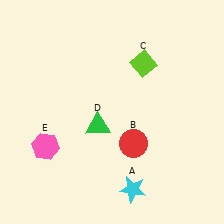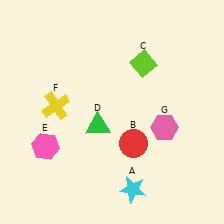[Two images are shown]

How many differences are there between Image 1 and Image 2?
There are 2 differences between the two images.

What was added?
A yellow cross (F), a pink hexagon (G) were added in Image 2.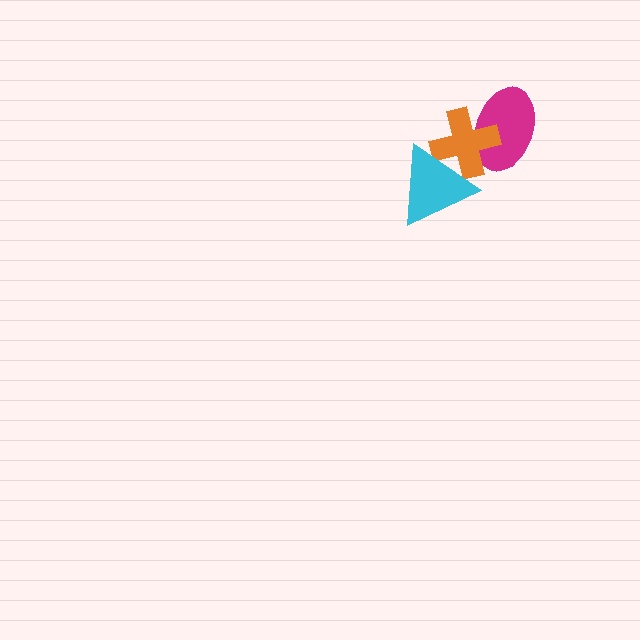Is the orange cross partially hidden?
Yes, it is partially covered by another shape.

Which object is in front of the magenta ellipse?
The orange cross is in front of the magenta ellipse.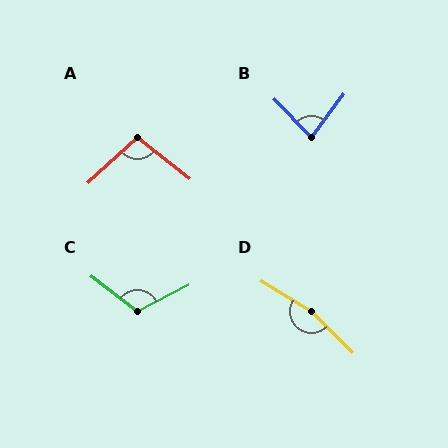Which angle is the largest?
D, at approximately 166 degrees.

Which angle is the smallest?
B, at approximately 82 degrees.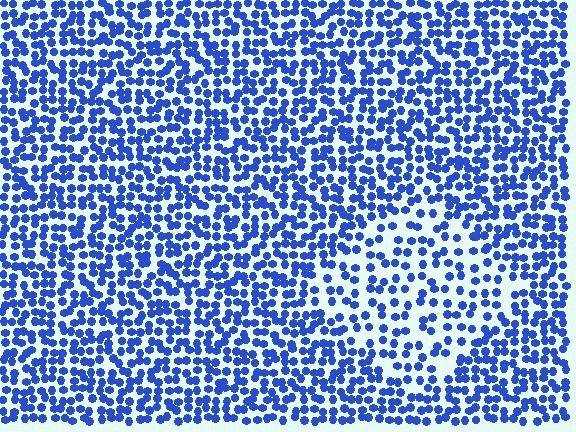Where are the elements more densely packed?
The elements are more densely packed outside the diamond boundary.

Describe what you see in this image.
The image contains small blue elements arranged at two different densities. A diamond-shaped region is visible where the elements are less densely packed than the surrounding area.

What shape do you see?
I see a diamond.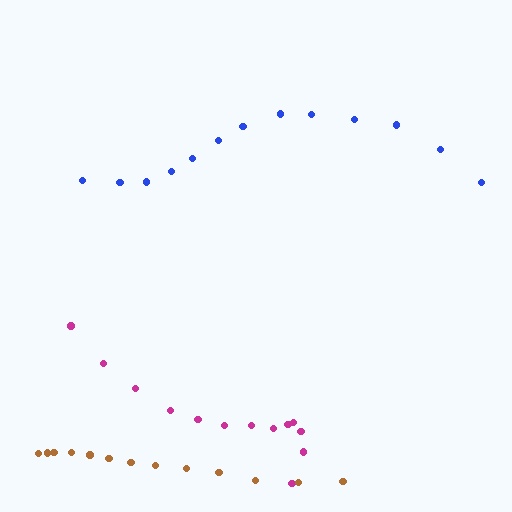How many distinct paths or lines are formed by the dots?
There are 3 distinct paths.